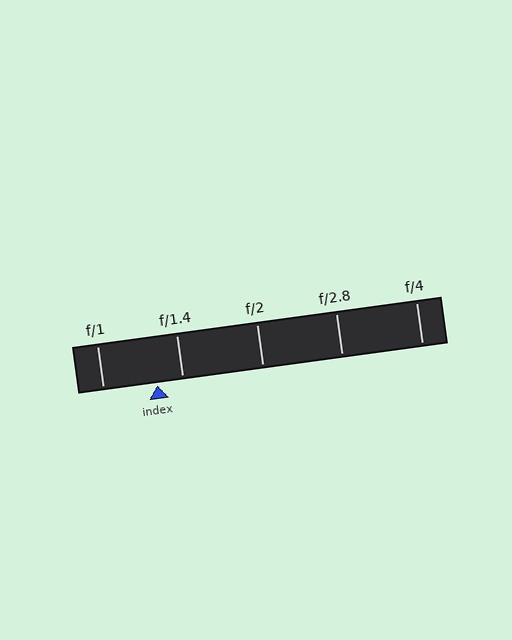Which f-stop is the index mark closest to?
The index mark is closest to f/1.4.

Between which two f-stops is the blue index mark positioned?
The index mark is between f/1 and f/1.4.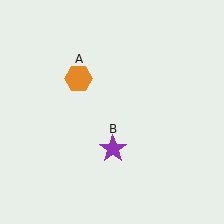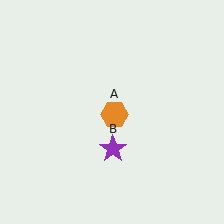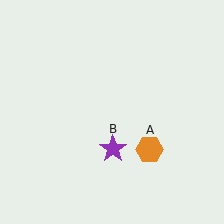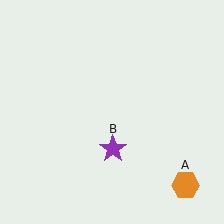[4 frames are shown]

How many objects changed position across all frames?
1 object changed position: orange hexagon (object A).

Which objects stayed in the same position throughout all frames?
Purple star (object B) remained stationary.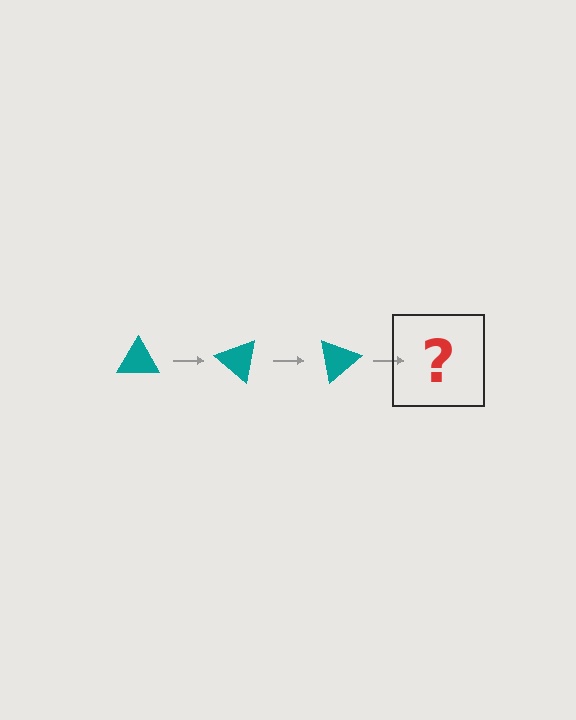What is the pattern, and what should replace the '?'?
The pattern is that the triangle rotates 40 degrees each step. The '?' should be a teal triangle rotated 120 degrees.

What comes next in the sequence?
The next element should be a teal triangle rotated 120 degrees.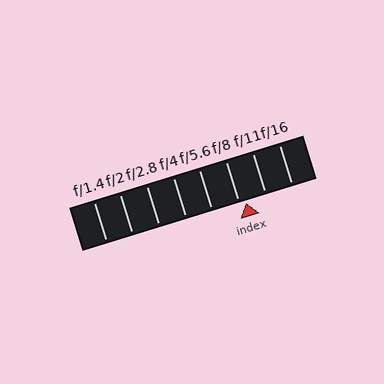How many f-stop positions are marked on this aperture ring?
There are 8 f-stop positions marked.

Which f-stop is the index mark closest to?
The index mark is closest to f/8.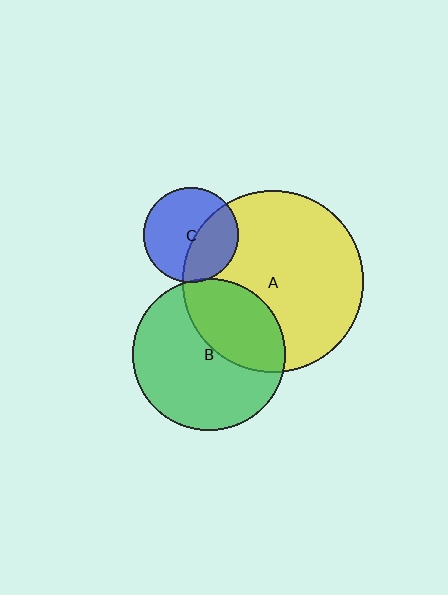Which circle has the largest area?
Circle A (yellow).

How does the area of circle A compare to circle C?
Approximately 3.7 times.